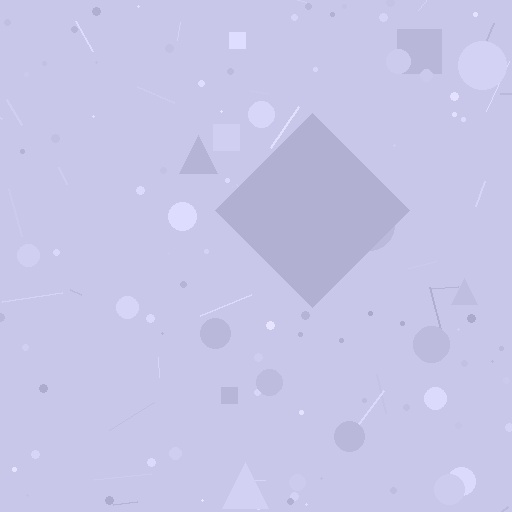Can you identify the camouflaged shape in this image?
The camouflaged shape is a diamond.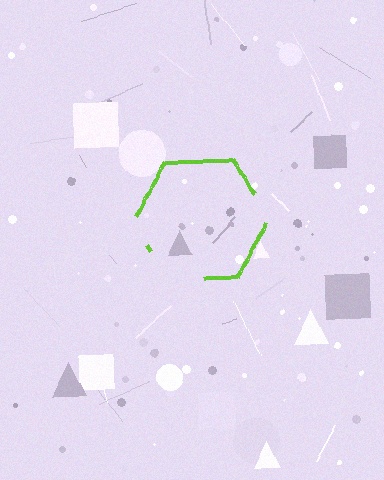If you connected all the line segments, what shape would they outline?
They would outline a hexagon.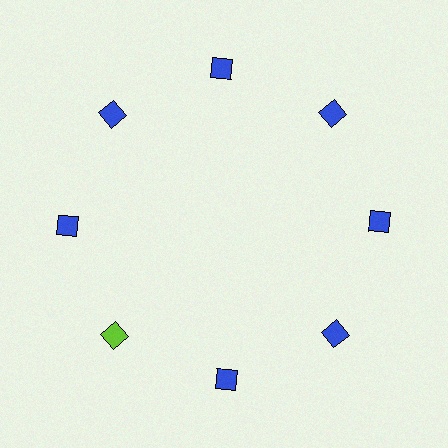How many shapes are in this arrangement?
There are 8 shapes arranged in a ring pattern.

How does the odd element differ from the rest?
It has a different color: lime instead of blue.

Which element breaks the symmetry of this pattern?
The lime diamond at roughly the 8 o'clock position breaks the symmetry. All other shapes are blue diamonds.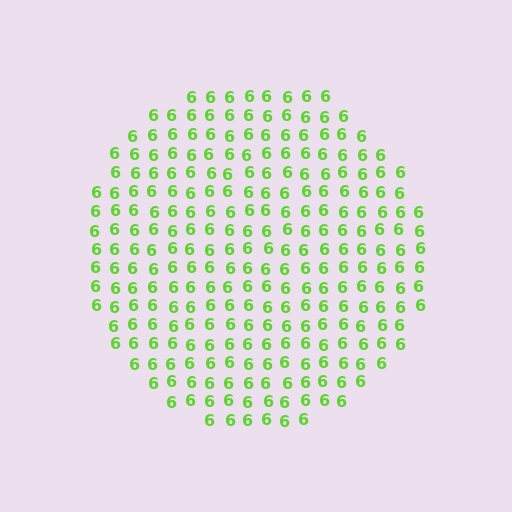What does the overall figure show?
The overall figure shows a circle.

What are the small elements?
The small elements are digit 6's.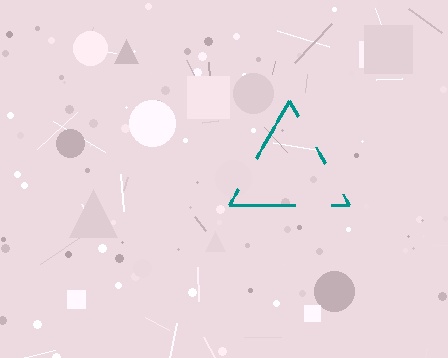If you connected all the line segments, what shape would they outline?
They would outline a triangle.